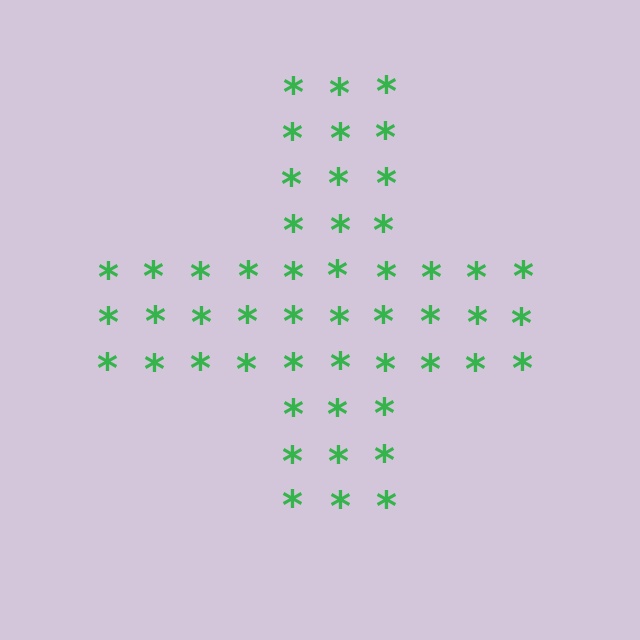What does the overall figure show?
The overall figure shows a cross.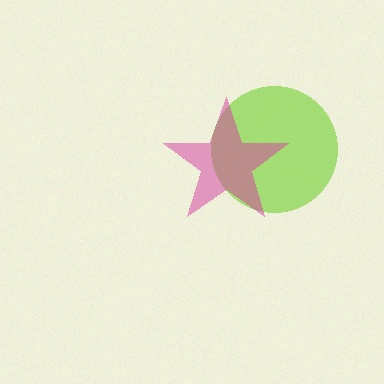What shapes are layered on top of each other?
The layered shapes are: a lime circle, a magenta star.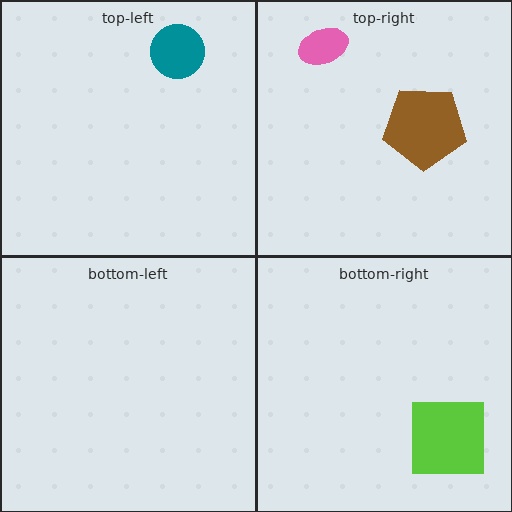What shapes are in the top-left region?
The teal circle.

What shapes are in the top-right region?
The pink ellipse, the brown pentagon.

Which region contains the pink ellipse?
The top-right region.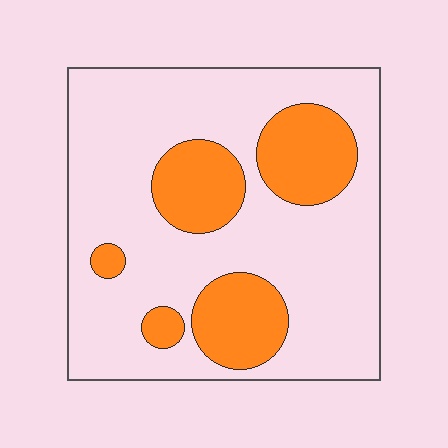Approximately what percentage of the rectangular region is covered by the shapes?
Approximately 25%.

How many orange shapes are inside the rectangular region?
5.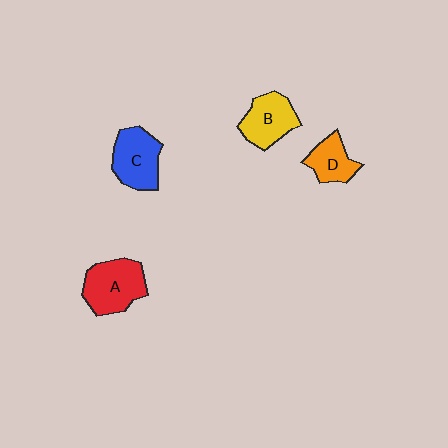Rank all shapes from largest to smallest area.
From largest to smallest: A (red), C (blue), B (yellow), D (orange).